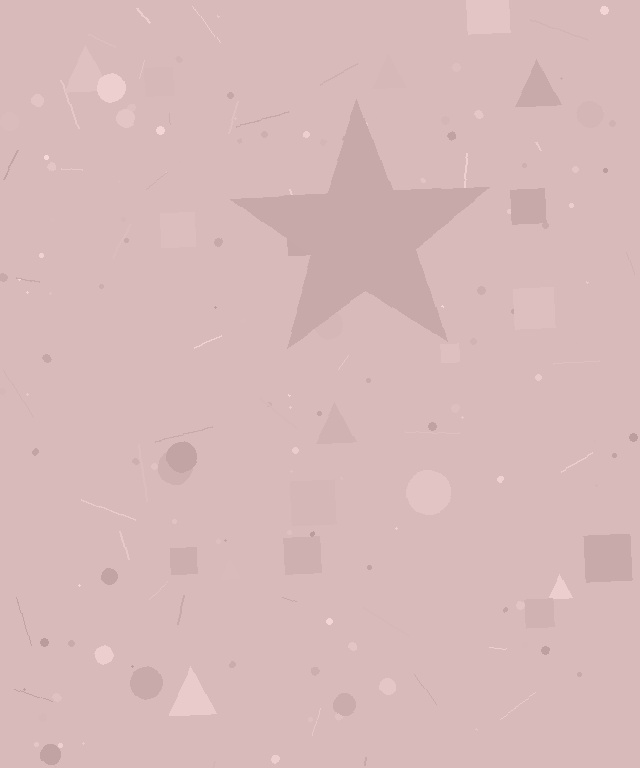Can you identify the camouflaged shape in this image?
The camouflaged shape is a star.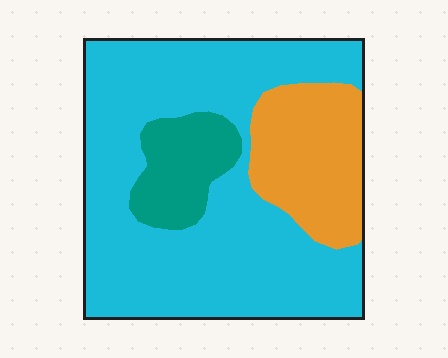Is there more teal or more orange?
Orange.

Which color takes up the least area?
Teal, at roughly 10%.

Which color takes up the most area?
Cyan, at roughly 70%.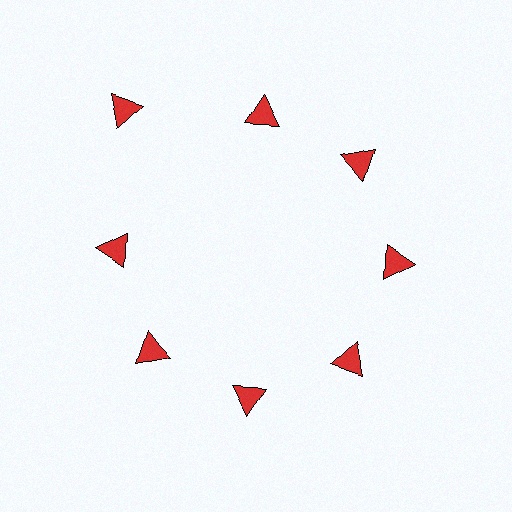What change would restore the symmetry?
The symmetry would be restored by moving it inward, back onto the ring so that all 8 triangles sit at equal angles and equal distance from the center.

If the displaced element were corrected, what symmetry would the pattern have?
It would have 8-fold rotational symmetry — the pattern would map onto itself every 45 degrees.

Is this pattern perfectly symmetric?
No. The 8 red triangles are arranged in a ring, but one element near the 10 o'clock position is pushed outward from the center, breaking the 8-fold rotational symmetry.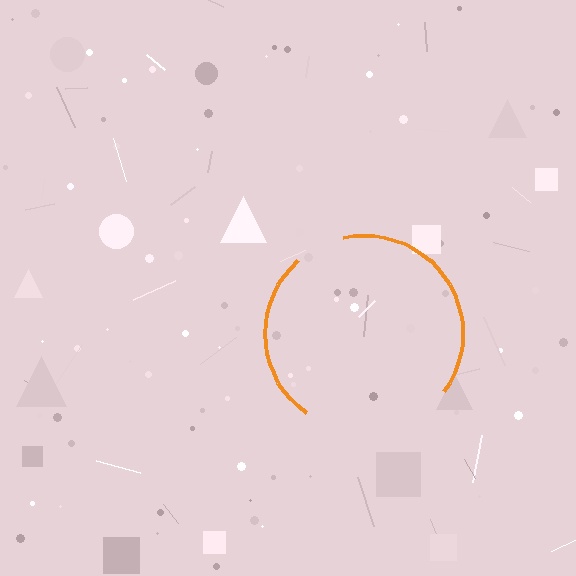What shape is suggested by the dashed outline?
The dashed outline suggests a circle.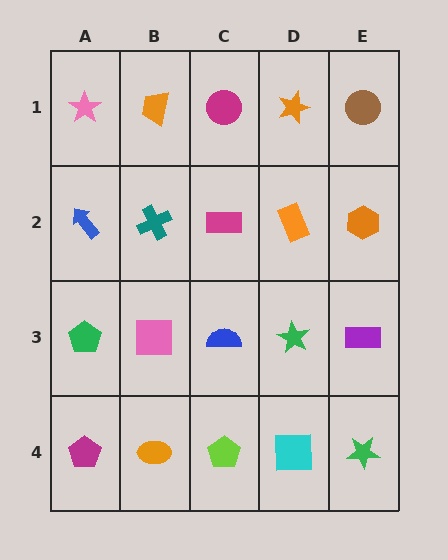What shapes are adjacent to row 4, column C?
A blue semicircle (row 3, column C), an orange ellipse (row 4, column B), a cyan square (row 4, column D).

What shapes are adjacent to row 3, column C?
A magenta rectangle (row 2, column C), a lime pentagon (row 4, column C), a pink square (row 3, column B), a green star (row 3, column D).